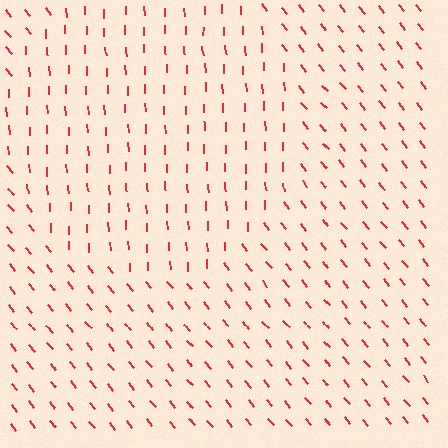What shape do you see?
I see a circle.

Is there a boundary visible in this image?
Yes, there is a texture boundary formed by a change in line orientation.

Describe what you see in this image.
The image is filled with small red line segments. A circle region in the image has lines oriented differently from the surrounding lines, creating a visible texture boundary.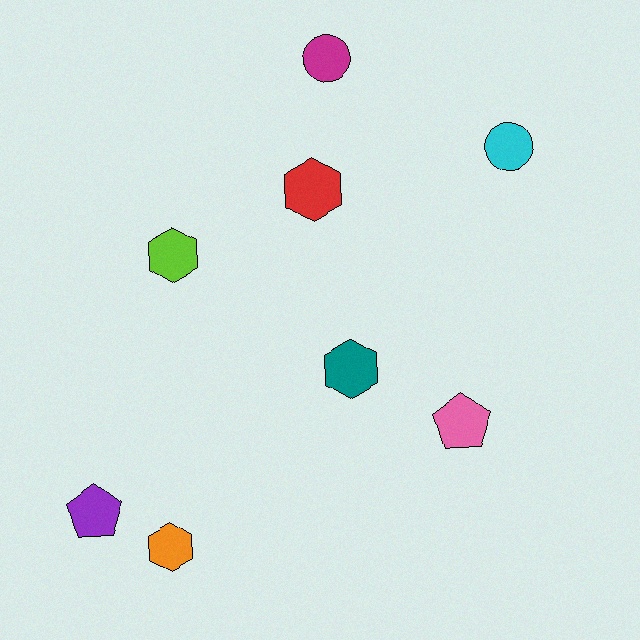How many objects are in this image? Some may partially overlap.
There are 8 objects.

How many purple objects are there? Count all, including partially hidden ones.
There is 1 purple object.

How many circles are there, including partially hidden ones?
There are 2 circles.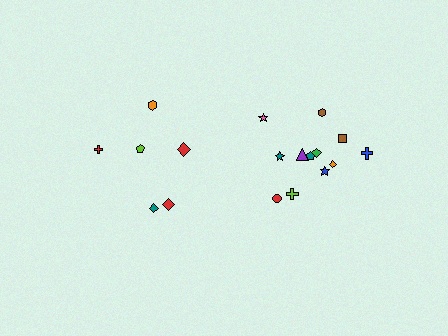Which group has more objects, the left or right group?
The right group.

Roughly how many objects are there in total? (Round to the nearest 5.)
Roughly 20 objects in total.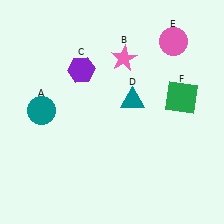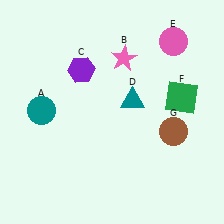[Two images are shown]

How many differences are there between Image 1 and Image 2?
There is 1 difference between the two images.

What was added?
A brown circle (G) was added in Image 2.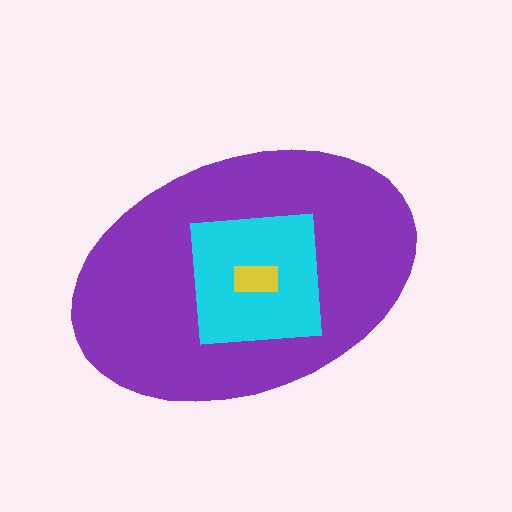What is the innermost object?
The yellow rectangle.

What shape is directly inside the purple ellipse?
The cyan square.